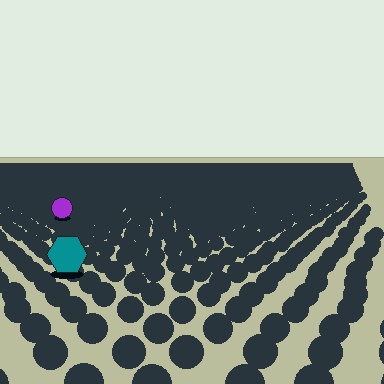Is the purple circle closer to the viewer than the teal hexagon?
No. The teal hexagon is closer — you can tell from the texture gradient: the ground texture is coarser near it.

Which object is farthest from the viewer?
The purple circle is farthest from the viewer. It appears smaller and the ground texture around it is denser.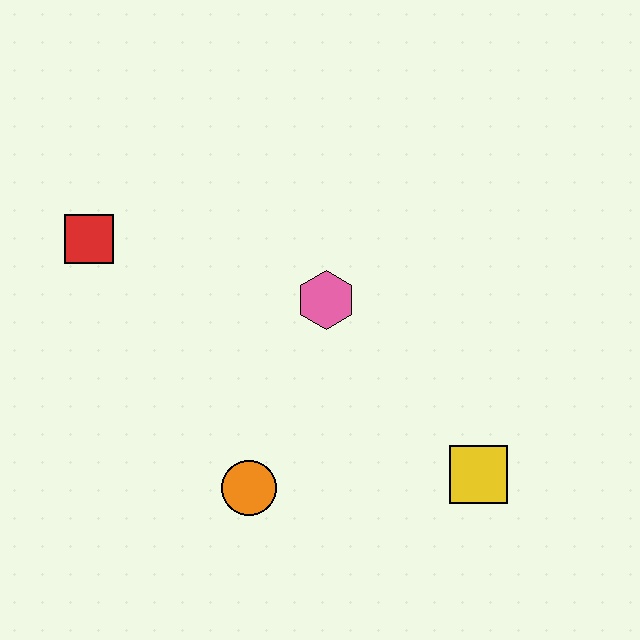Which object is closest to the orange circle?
The pink hexagon is closest to the orange circle.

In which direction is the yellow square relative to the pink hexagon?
The yellow square is below the pink hexagon.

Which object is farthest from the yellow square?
The red square is farthest from the yellow square.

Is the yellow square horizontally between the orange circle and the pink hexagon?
No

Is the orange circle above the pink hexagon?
No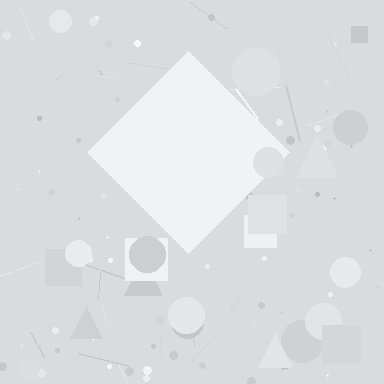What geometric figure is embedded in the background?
A diamond is embedded in the background.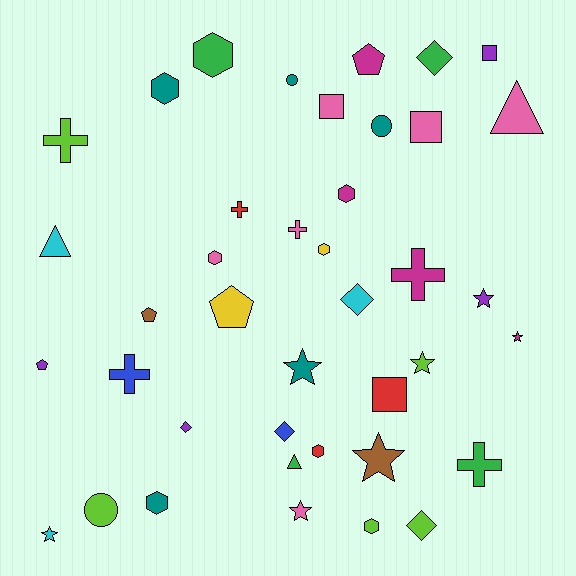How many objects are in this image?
There are 40 objects.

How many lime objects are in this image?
There are 5 lime objects.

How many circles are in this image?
There are 3 circles.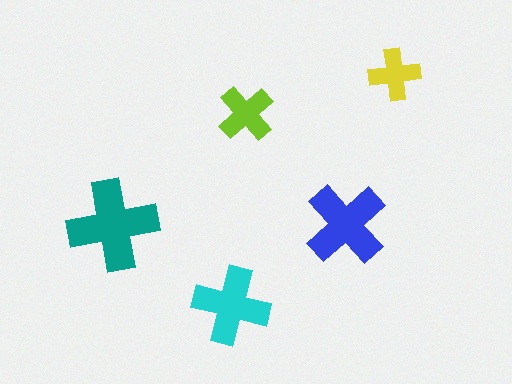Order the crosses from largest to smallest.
the teal one, the blue one, the cyan one, the lime one, the yellow one.